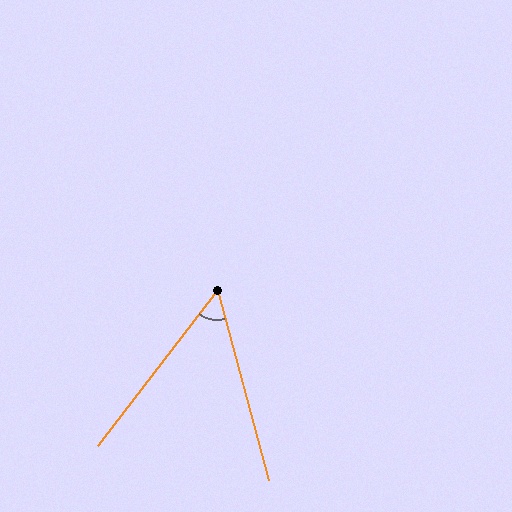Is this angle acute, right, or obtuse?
It is acute.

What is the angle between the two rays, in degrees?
Approximately 53 degrees.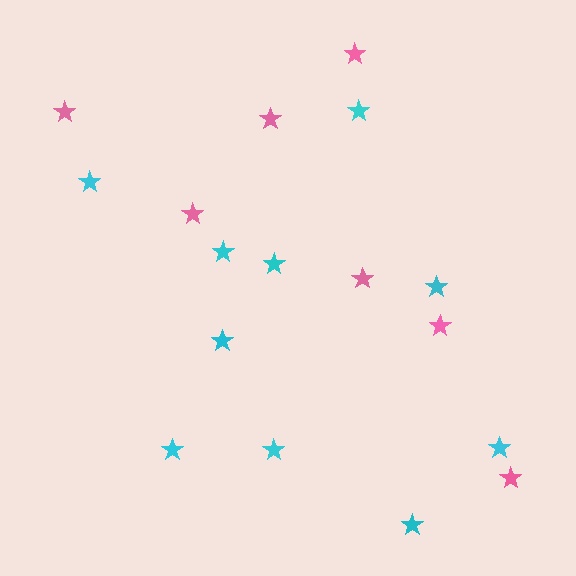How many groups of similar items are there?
There are 2 groups: one group of cyan stars (10) and one group of pink stars (7).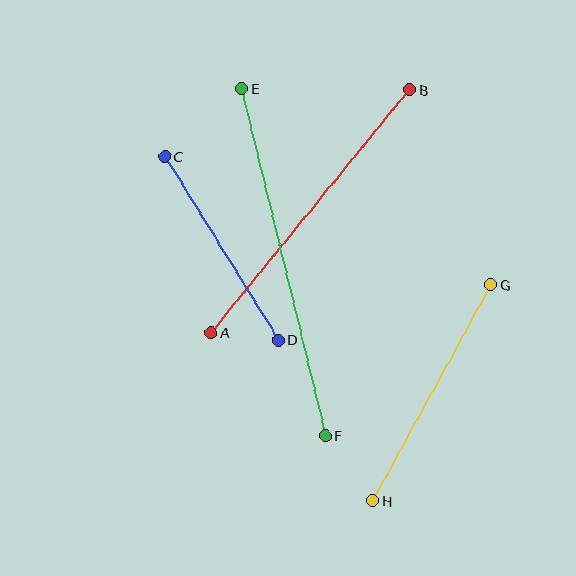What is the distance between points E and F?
The distance is approximately 357 pixels.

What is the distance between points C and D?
The distance is approximately 216 pixels.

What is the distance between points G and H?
The distance is approximately 247 pixels.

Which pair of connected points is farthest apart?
Points E and F are farthest apart.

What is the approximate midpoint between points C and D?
The midpoint is at approximately (221, 248) pixels.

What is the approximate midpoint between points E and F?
The midpoint is at approximately (283, 262) pixels.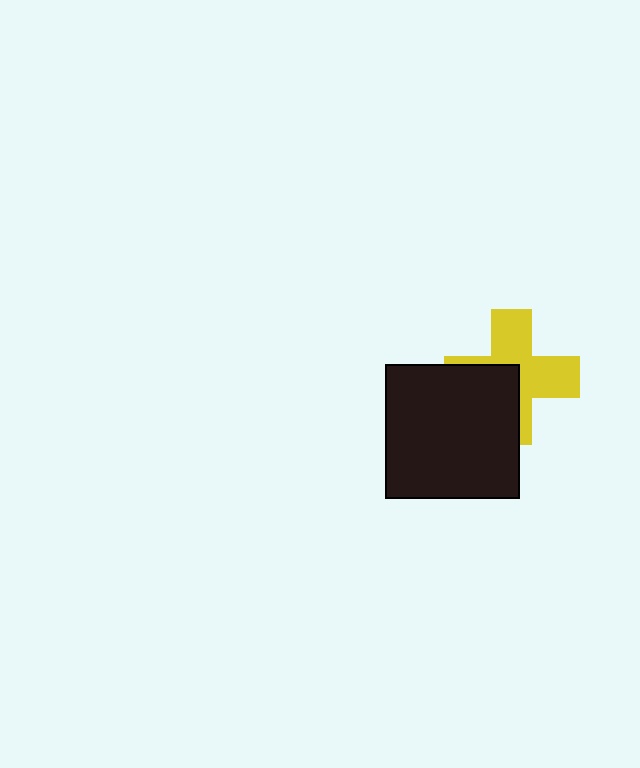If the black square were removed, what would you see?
You would see the complete yellow cross.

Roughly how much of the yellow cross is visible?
About half of it is visible (roughly 59%).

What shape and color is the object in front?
The object in front is a black square.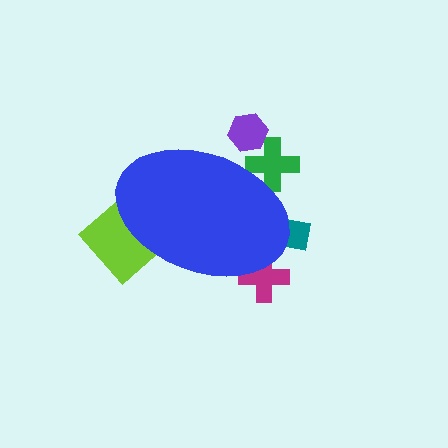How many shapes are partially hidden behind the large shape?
5 shapes are partially hidden.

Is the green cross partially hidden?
Yes, the green cross is partially hidden behind the blue ellipse.